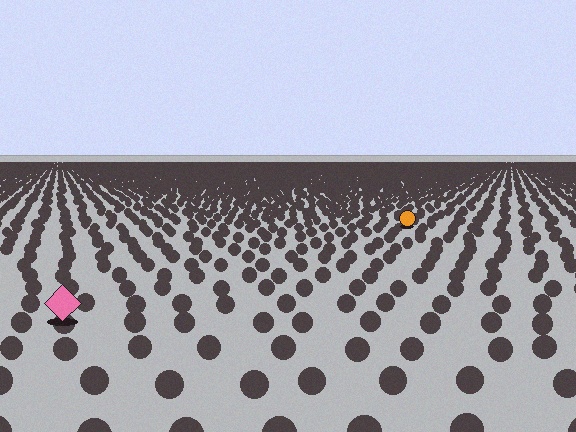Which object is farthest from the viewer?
The orange circle is farthest from the viewer. It appears smaller and the ground texture around it is denser.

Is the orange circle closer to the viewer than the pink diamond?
No. The pink diamond is closer — you can tell from the texture gradient: the ground texture is coarser near it.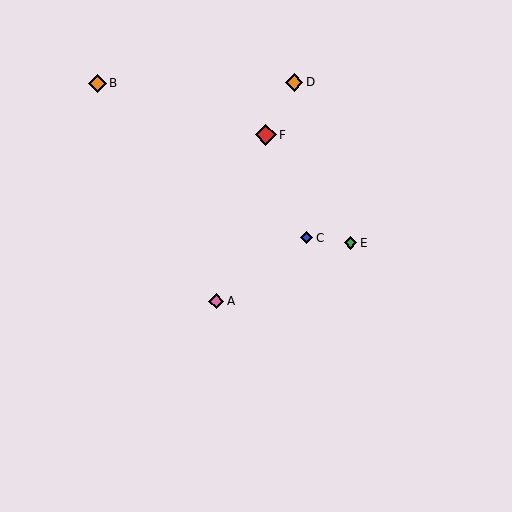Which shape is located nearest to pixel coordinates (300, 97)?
The orange diamond (labeled D) at (294, 82) is nearest to that location.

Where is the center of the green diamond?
The center of the green diamond is at (351, 243).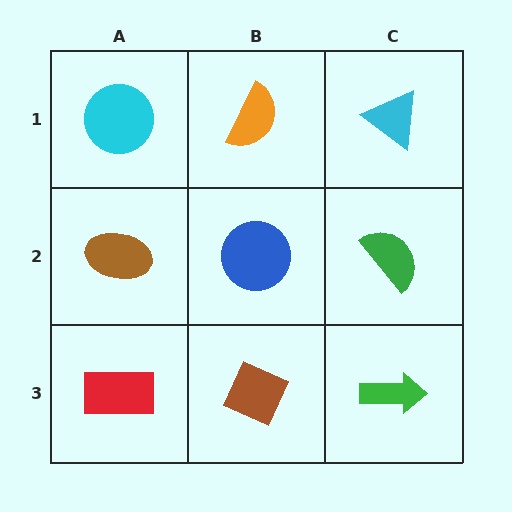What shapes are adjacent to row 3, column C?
A green semicircle (row 2, column C), a brown diamond (row 3, column B).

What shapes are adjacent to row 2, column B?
An orange semicircle (row 1, column B), a brown diamond (row 3, column B), a brown ellipse (row 2, column A), a green semicircle (row 2, column C).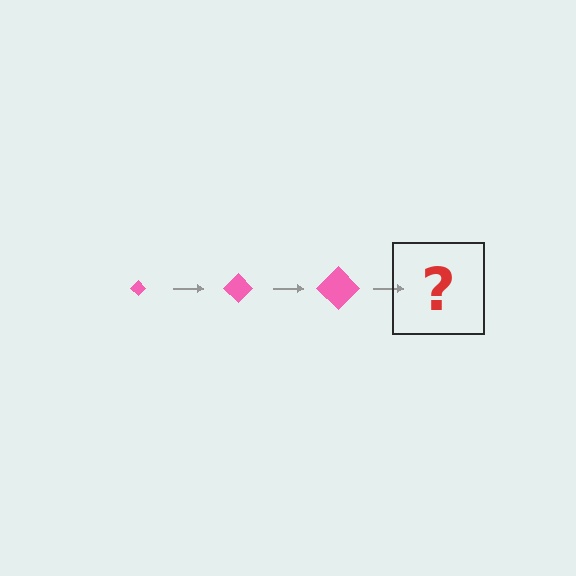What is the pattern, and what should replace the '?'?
The pattern is that the diamond gets progressively larger each step. The '?' should be a pink diamond, larger than the previous one.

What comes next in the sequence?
The next element should be a pink diamond, larger than the previous one.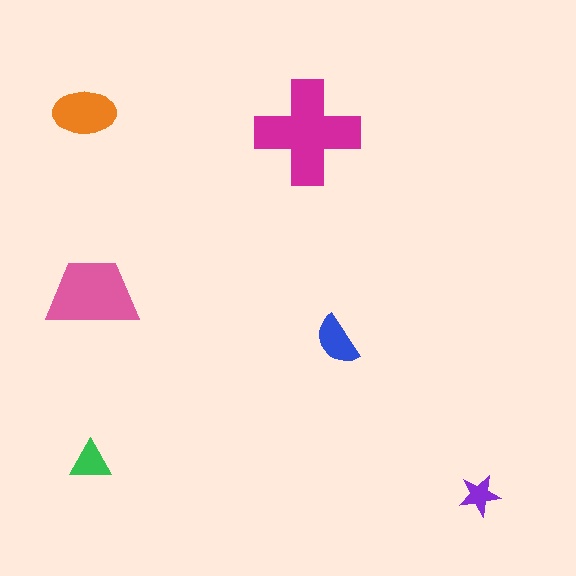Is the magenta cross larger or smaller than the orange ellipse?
Larger.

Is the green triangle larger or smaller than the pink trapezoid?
Smaller.